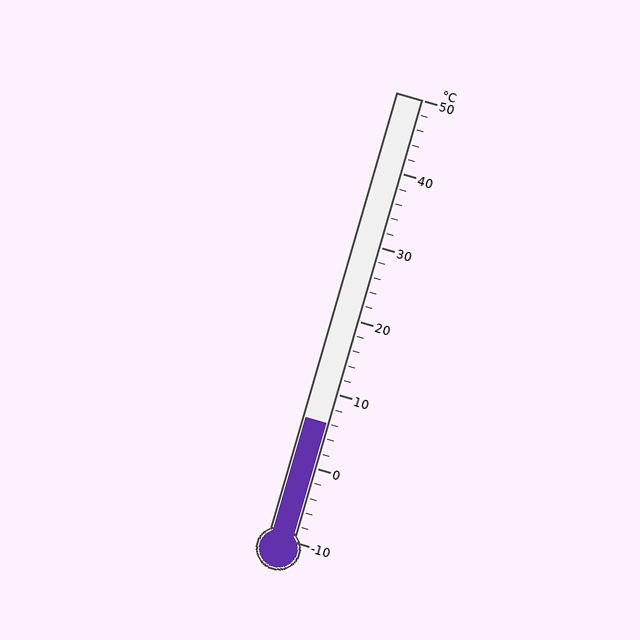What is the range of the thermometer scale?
The thermometer scale ranges from -10°C to 50°C.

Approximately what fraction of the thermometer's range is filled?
The thermometer is filled to approximately 25% of its range.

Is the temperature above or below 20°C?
The temperature is below 20°C.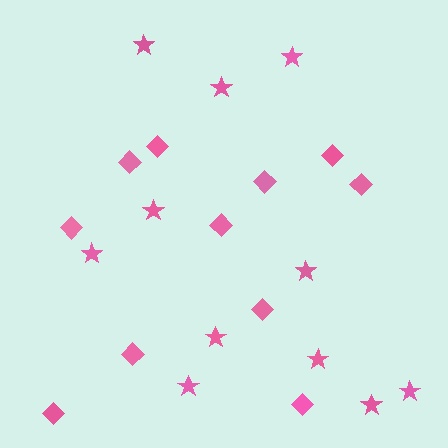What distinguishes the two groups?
There are 2 groups: one group of diamonds (11) and one group of stars (11).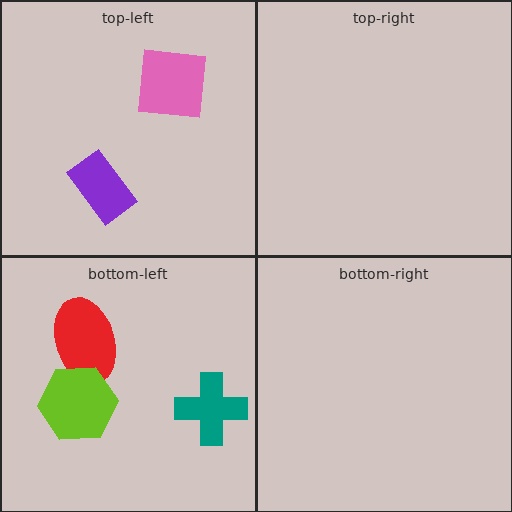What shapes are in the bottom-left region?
The red ellipse, the teal cross, the lime hexagon.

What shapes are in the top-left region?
The pink square, the purple rectangle.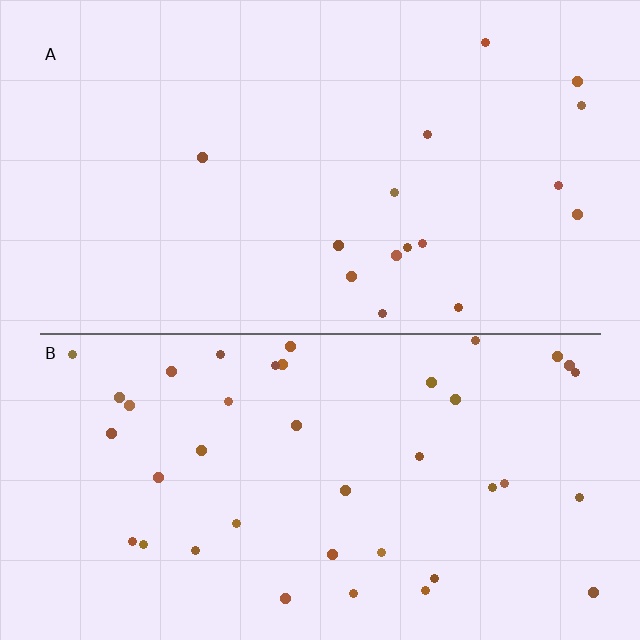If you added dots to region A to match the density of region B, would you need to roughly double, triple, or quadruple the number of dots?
Approximately triple.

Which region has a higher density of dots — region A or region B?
B (the bottom).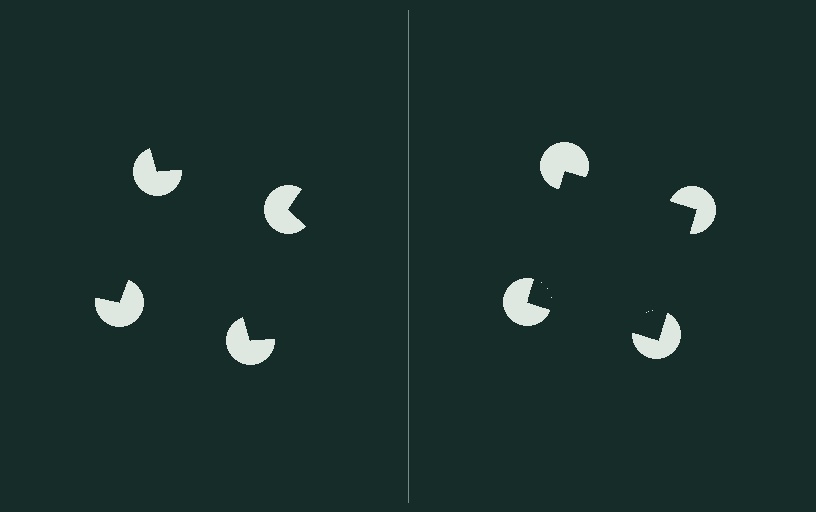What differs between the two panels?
The pac-man discs are positioned identically on both sides; only the wedge orientations differ. On the right they align to a square; on the left they are misaligned.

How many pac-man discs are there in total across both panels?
8 — 4 on each side.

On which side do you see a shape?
An illusory square appears on the right side. On the left side the wedge cuts are rotated, so no coherent shape forms.